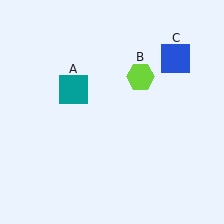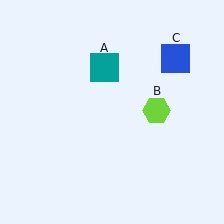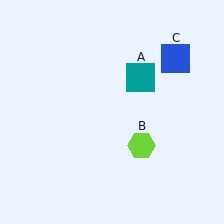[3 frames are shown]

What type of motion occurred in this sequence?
The teal square (object A), lime hexagon (object B) rotated clockwise around the center of the scene.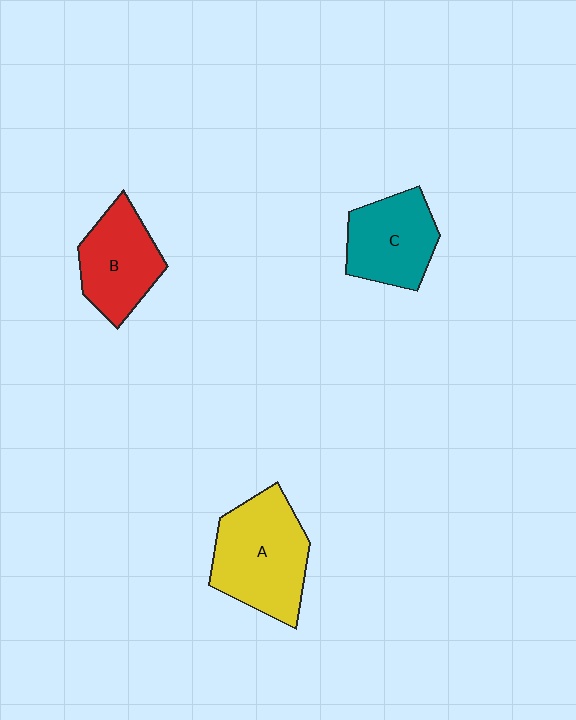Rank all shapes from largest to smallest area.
From largest to smallest: A (yellow), C (teal), B (red).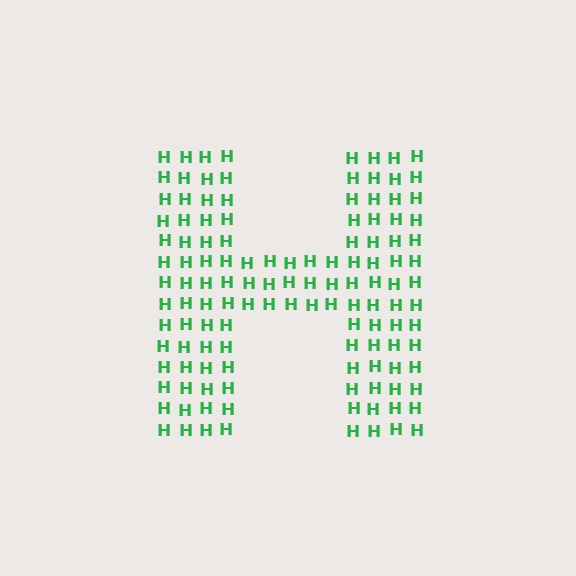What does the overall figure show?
The overall figure shows the letter H.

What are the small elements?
The small elements are letter H's.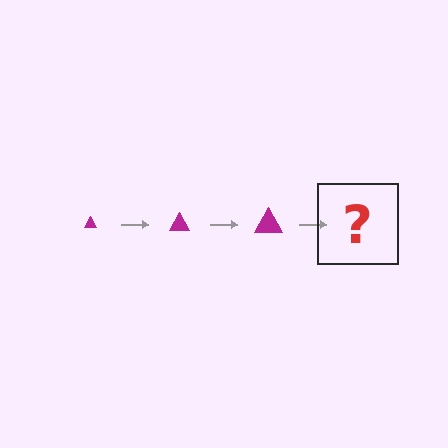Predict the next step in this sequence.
The next step is a magenta triangle, larger than the previous one.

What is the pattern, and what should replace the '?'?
The pattern is that the triangle gets progressively larger each step. The '?' should be a magenta triangle, larger than the previous one.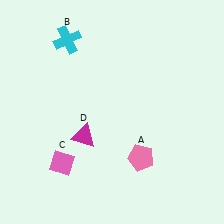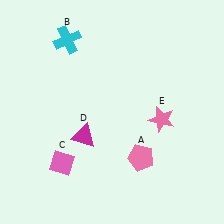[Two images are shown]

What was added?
A pink star (E) was added in Image 2.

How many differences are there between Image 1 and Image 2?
There is 1 difference between the two images.